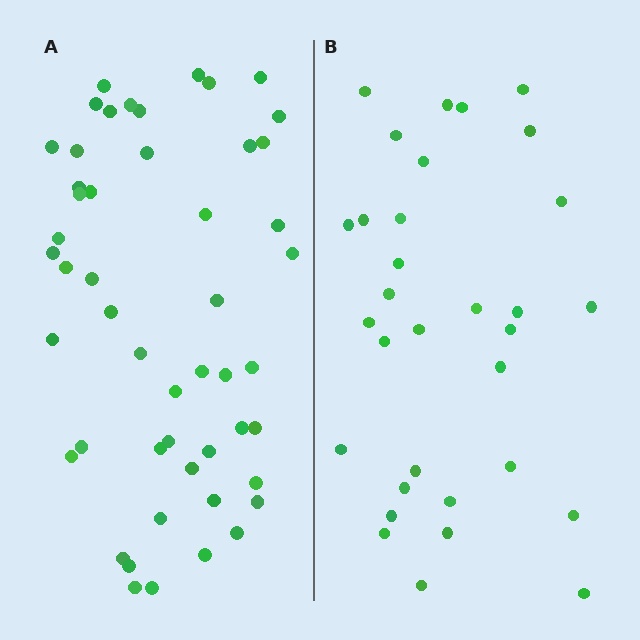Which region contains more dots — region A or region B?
Region A (the left region) has more dots.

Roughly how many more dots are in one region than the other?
Region A has approximately 20 more dots than region B.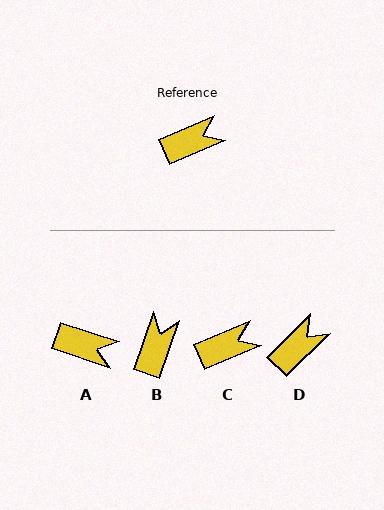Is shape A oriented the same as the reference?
No, it is off by about 42 degrees.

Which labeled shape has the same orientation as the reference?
C.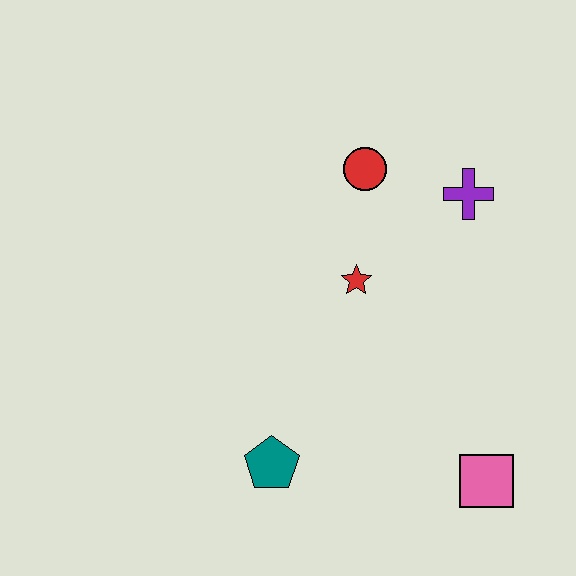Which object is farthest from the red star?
The pink square is farthest from the red star.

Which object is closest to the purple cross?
The red circle is closest to the purple cross.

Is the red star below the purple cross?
Yes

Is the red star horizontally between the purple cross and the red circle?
No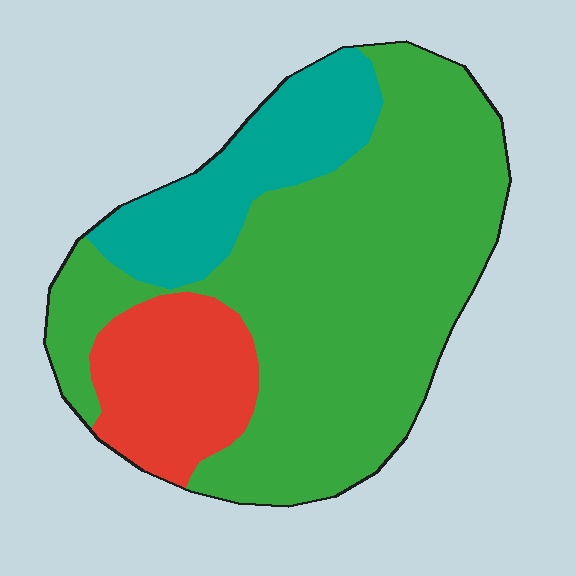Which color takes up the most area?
Green, at roughly 65%.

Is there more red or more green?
Green.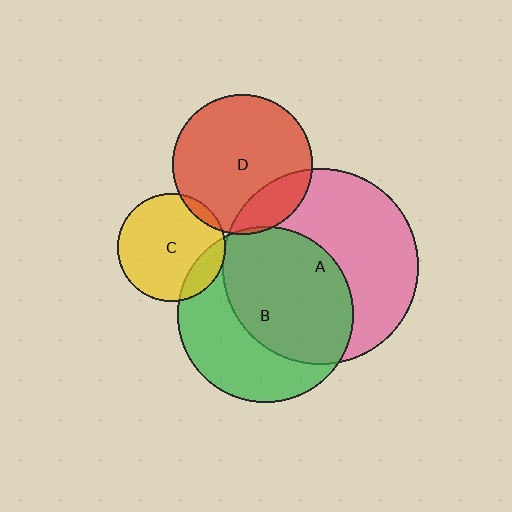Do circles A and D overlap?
Yes.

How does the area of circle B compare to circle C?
Approximately 2.7 times.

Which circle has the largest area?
Circle A (pink).